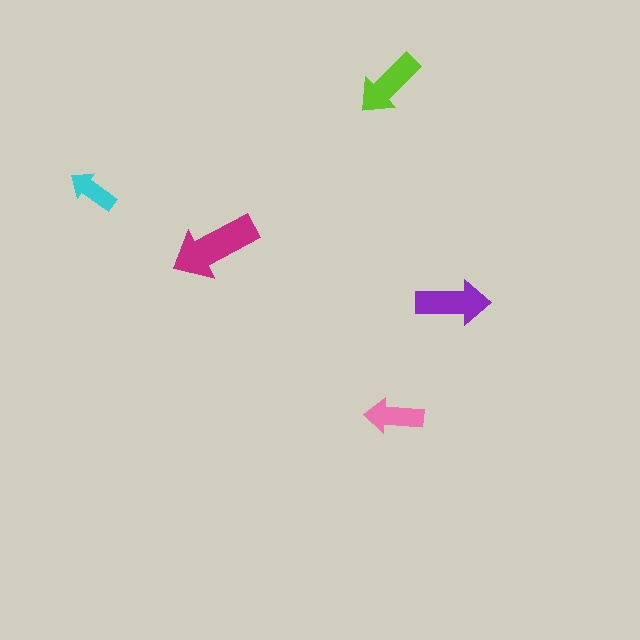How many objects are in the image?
There are 5 objects in the image.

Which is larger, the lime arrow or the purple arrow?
The purple one.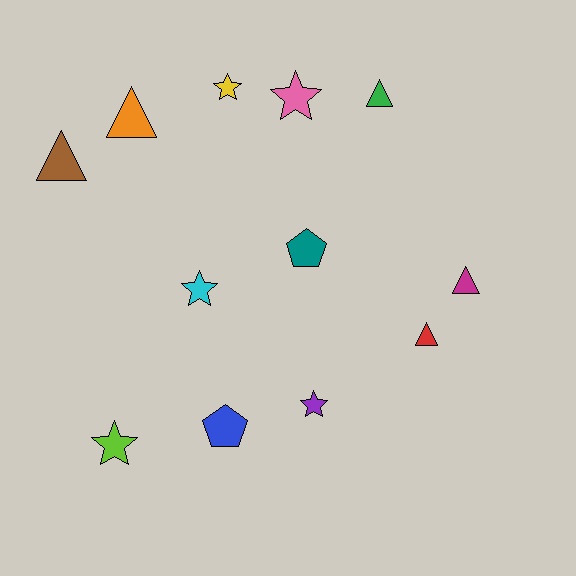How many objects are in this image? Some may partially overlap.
There are 12 objects.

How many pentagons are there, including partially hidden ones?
There are 2 pentagons.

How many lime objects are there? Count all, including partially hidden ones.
There is 1 lime object.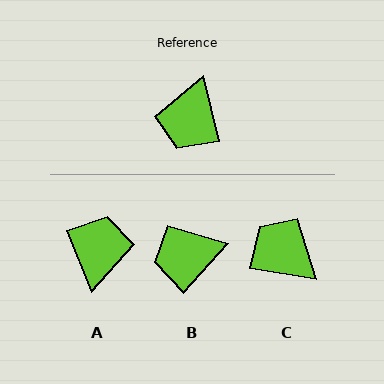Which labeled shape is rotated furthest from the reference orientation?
A, about 171 degrees away.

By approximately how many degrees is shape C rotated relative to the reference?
Approximately 113 degrees clockwise.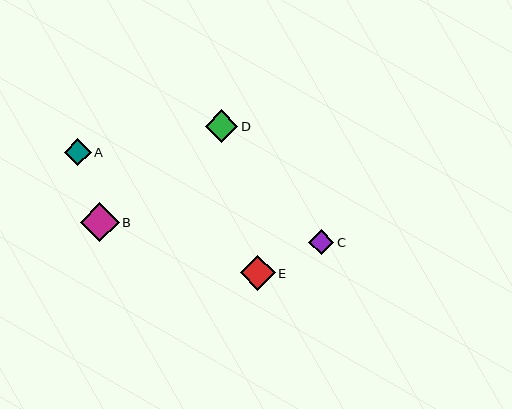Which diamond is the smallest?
Diamond C is the smallest with a size of approximately 25 pixels.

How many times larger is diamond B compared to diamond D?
Diamond B is approximately 1.2 times the size of diamond D.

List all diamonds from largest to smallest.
From largest to smallest: B, E, D, A, C.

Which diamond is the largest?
Diamond B is the largest with a size of approximately 39 pixels.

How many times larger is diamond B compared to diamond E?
Diamond B is approximately 1.1 times the size of diamond E.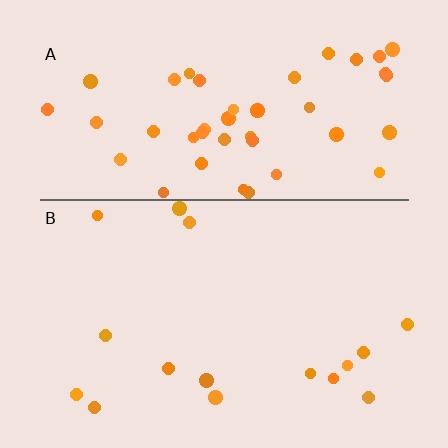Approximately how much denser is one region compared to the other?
Approximately 2.9× — region A over region B.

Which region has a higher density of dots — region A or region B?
A (the top).